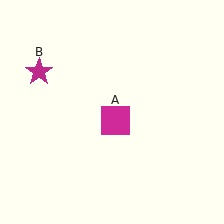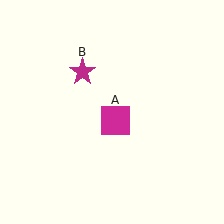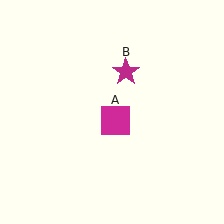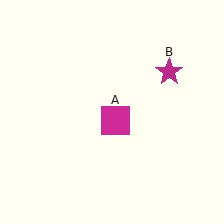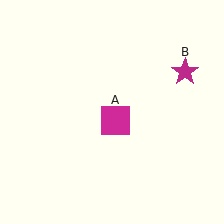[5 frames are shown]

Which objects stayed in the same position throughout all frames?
Magenta square (object A) remained stationary.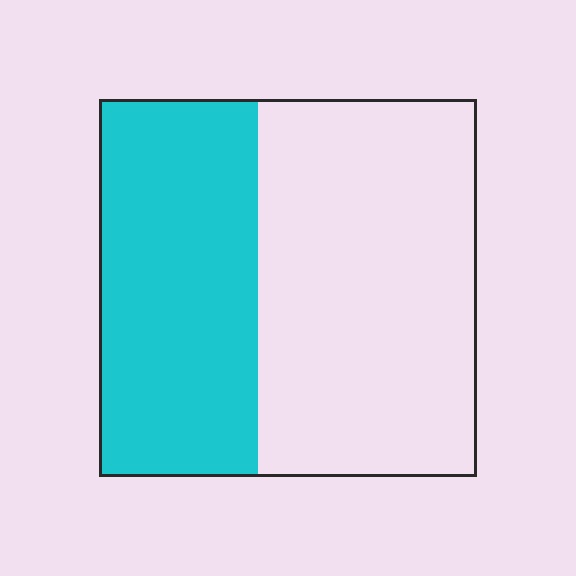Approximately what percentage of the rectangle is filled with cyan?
Approximately 40%.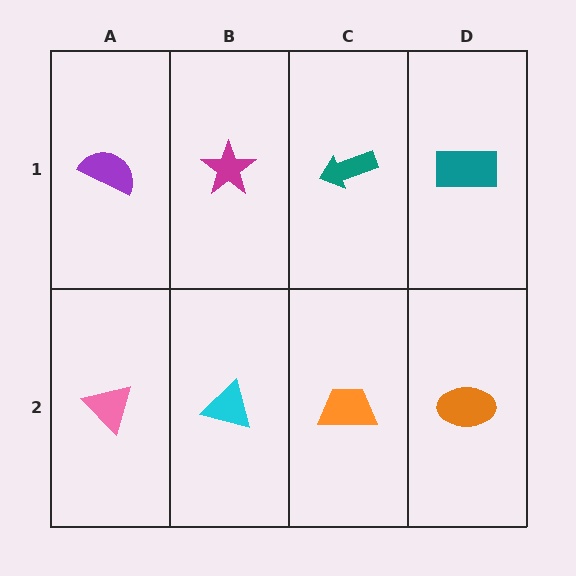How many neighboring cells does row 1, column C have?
3.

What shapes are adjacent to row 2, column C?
A teal arrow (row 1, column C), a cyan triangle (row 2, column B), an orange ellipse (row 2, column D).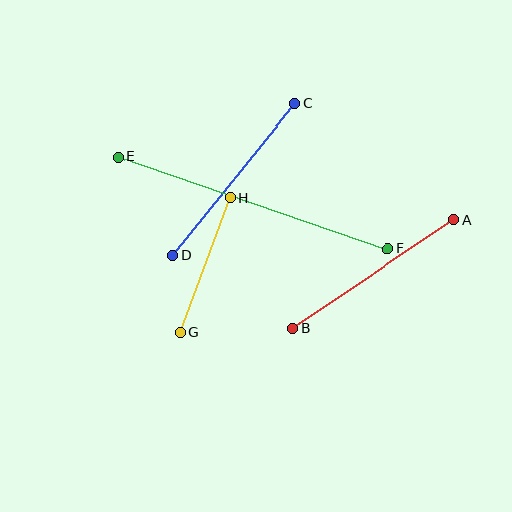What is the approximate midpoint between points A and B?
The midpoint is at approximately (373, 274) pixels.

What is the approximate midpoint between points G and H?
The midpoint is at approximately (205, 265) pixels.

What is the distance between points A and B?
The distance is approximately 194 pixels.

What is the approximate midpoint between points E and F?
The midpoint is at approximately (253, 203) pixels.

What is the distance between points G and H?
The distance is approximately 143 pixels.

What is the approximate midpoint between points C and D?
The midpoint is at approximately (234, 179) pixels.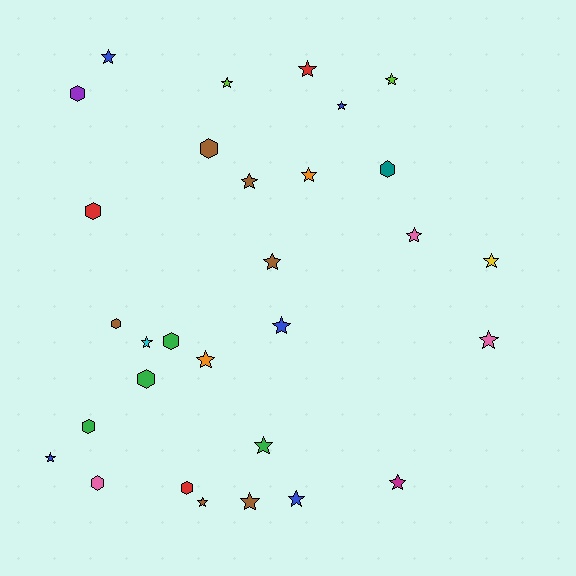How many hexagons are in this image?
There are 10 hexagons.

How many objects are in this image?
There are 30 objects.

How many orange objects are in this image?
There are 2 orange objects.